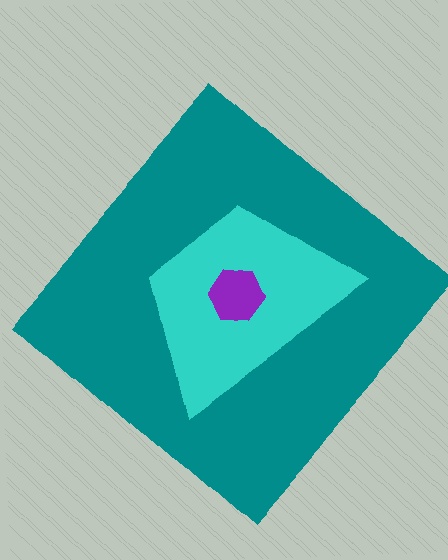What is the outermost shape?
The teal diamond.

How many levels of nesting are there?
3.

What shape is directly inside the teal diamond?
The cyan trapezoid.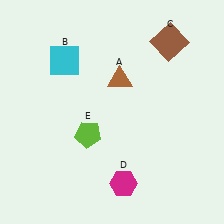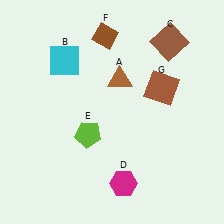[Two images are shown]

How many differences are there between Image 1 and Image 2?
There are 2 differences between the two images.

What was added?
A brown diamond (F), a brown square (G) were added in Image 2.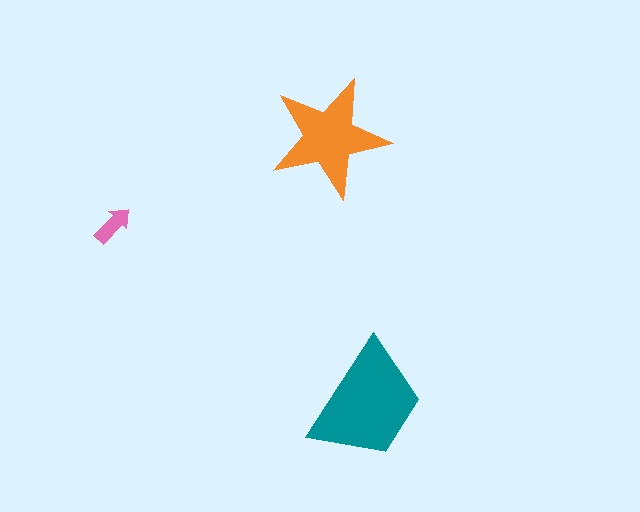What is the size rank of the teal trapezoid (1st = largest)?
1st.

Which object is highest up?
The orange star is topmost.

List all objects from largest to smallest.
The teal trapezoid, the orange star, the pink arrow.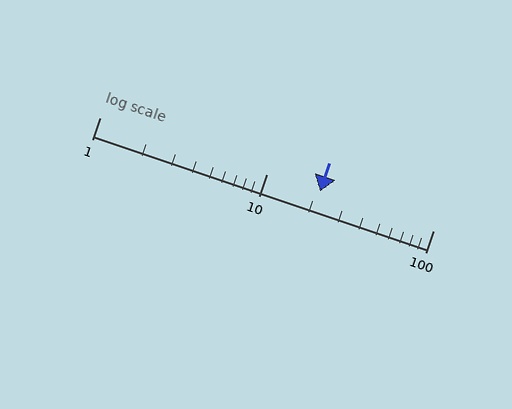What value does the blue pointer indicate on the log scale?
The pointer indicates approximately 21.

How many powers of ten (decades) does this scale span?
The scale spans 2 decades, from 1 to 100.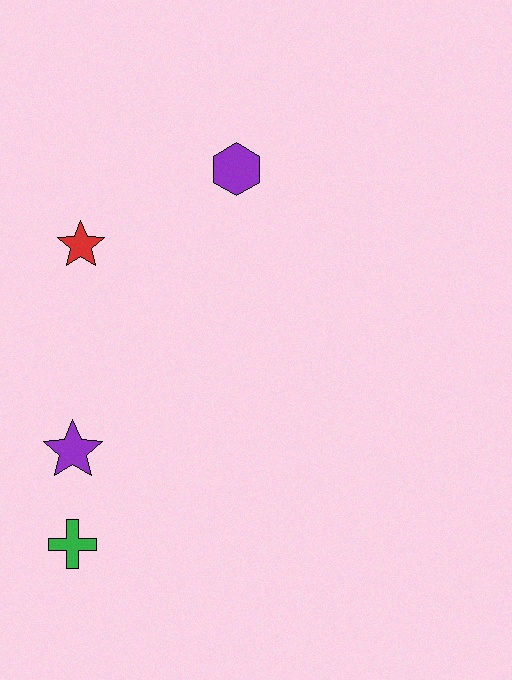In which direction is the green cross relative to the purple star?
The green cross is below the purple star.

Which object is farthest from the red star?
The green cross is farthest from the red star.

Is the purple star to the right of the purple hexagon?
No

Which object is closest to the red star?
The purple hexagon is closest to the red star.